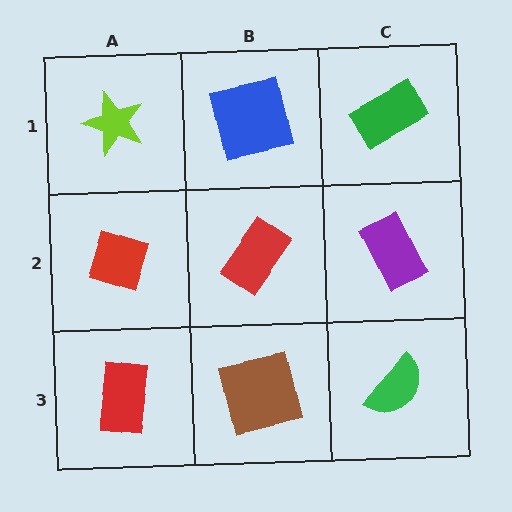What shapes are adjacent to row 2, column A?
A lime star (row 1, column A), a red rectangle (row 3, column A), a red rectangle (row 2, column B).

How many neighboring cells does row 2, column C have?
3.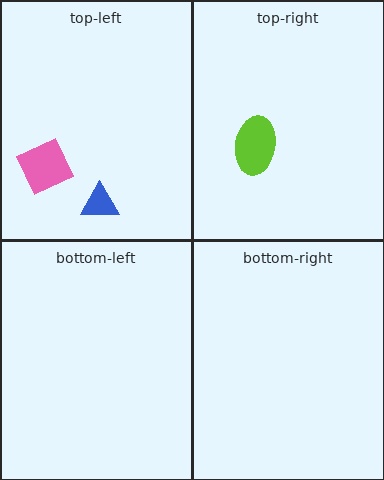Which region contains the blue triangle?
The top-left region.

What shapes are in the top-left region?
The pink diamond, the blue triangle.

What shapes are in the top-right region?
The lime ellipse.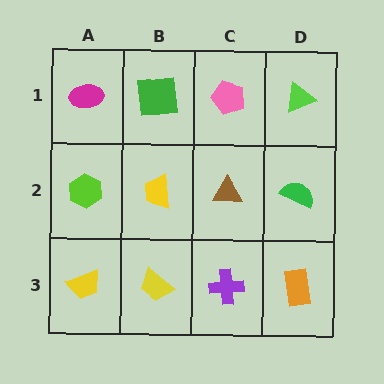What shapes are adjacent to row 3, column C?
A brown triangle (row 2, column C), a yellow trapezoid (row 3, column B), an orange rectangle (row 3, column D).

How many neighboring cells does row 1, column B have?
3.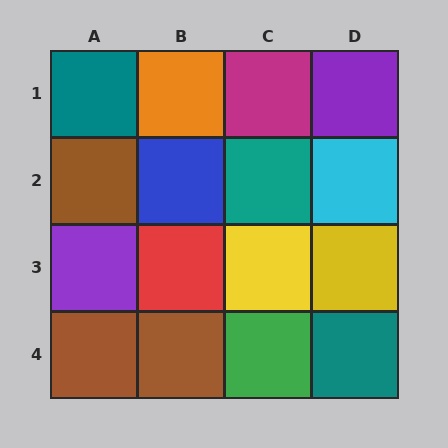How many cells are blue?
1 cell is blue.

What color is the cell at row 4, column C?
Green.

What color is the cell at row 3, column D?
Yellow.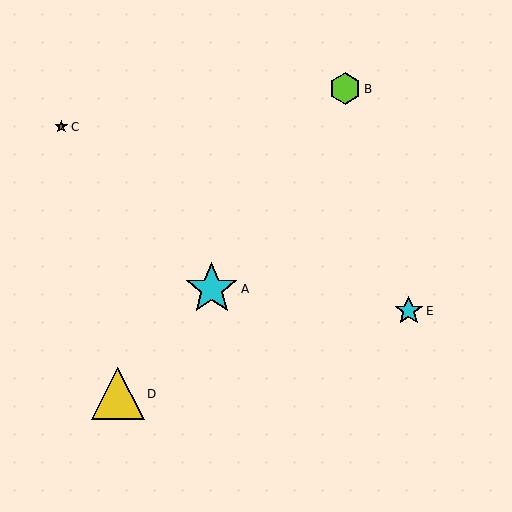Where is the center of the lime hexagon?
The center of the lime hexagon is at (345, 89).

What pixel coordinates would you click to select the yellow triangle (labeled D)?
Click at (118, 394) to select the yellow triangle D.